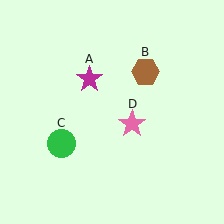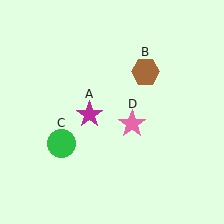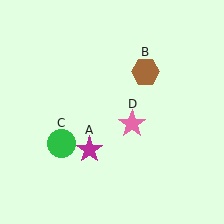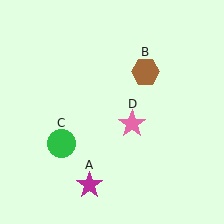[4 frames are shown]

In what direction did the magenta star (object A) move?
The magenta star (object A) moved down.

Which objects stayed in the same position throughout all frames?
Brown hexagon (object B) and green circle (object C) and pink star (object D) remained stationary.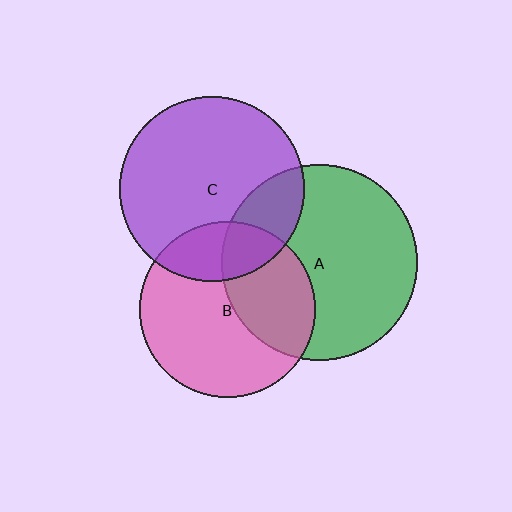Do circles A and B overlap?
Yes.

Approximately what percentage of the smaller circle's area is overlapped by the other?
Approximately 35%.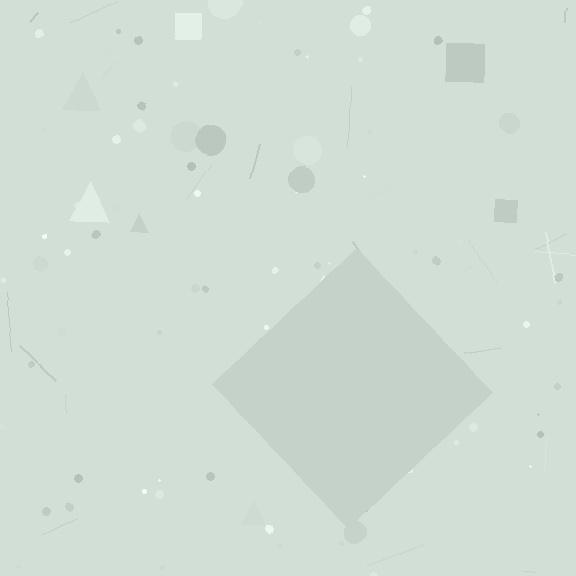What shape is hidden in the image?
A diamond is hidden in the image.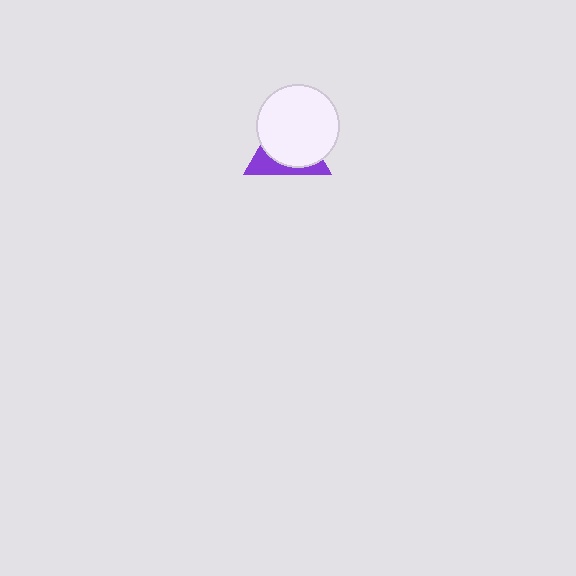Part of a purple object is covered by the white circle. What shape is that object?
It is a triangle.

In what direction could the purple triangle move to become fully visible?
The purple triangle could move toward the lower-left. That would shift it out from behind the white circle entirely.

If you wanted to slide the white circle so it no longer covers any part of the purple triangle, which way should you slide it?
Slide it toward the upper-right — that is the most direct way to separate the two shapes.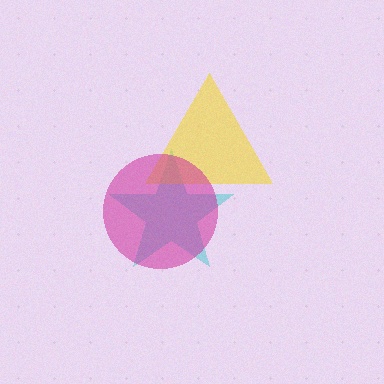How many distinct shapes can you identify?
There are 3 distinct shapes: a cyan star, a yellow triangle, a magenta circle.